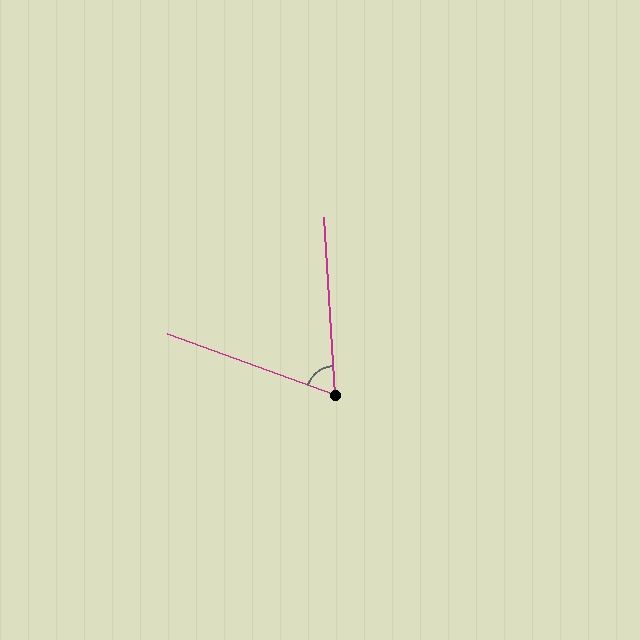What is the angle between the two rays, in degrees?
Approximately 66 degrees.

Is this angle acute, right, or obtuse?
It is acute.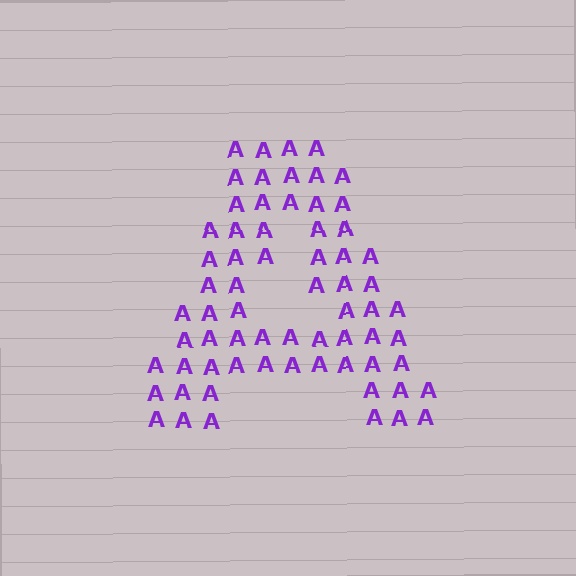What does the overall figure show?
The overall figure shows the letter A.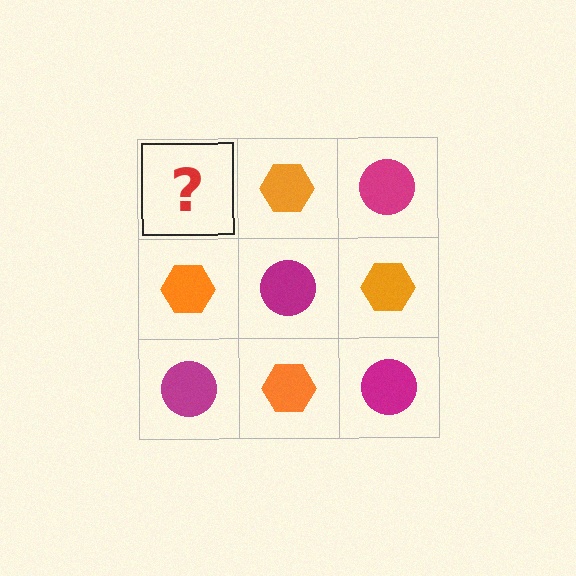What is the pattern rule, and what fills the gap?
The rule is that it alternates magenta circle and orange hexagon in a checkerboard pattern. The gap should be filled with a magenta circle.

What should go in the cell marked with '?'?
The missing cell should contain a magenta circle.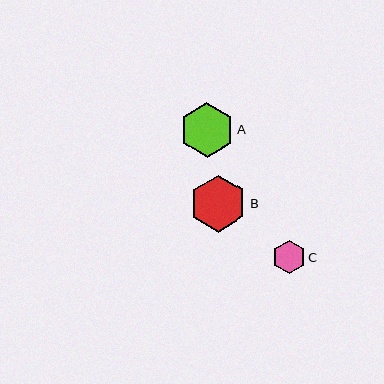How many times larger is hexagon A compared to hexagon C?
Hexagon A is approximately 1.7 times the size of hexagon C.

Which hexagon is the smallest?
Hexagon C is the smallest with a size of approximately 33 pixels.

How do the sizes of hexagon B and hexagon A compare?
Hexagon B and hexagon A are approximately the same size.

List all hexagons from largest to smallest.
From largest to smallest: B, A, C.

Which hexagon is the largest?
Hexagon B is the largest with a size of approximately 57 pixels.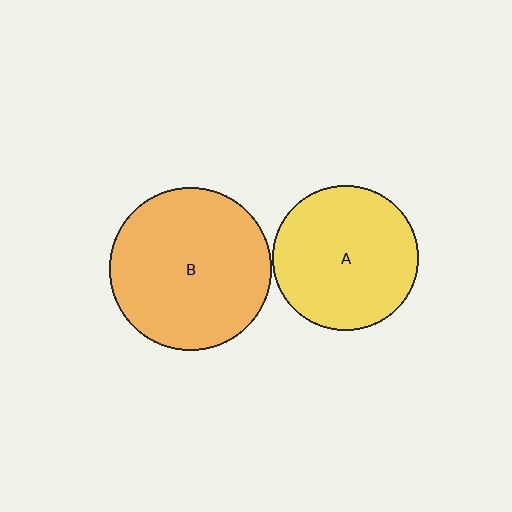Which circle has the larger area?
Circle B (orange).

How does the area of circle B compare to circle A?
Approximately 1.3 times.